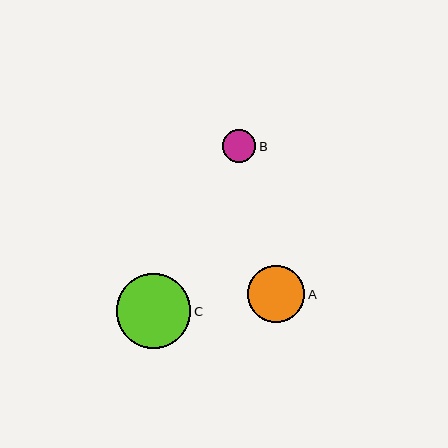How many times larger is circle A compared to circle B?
Circle A is approximately 1.7 times the size of circle B.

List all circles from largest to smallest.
From largest to smallest: C, A, B.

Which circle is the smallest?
Circle B is the smallest with a size of approximately 33 pixels.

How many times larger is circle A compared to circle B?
Circle A is approximately 1.7 times the size of circle B.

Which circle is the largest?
Circle C is the largest with a size of approximately 75 pixels.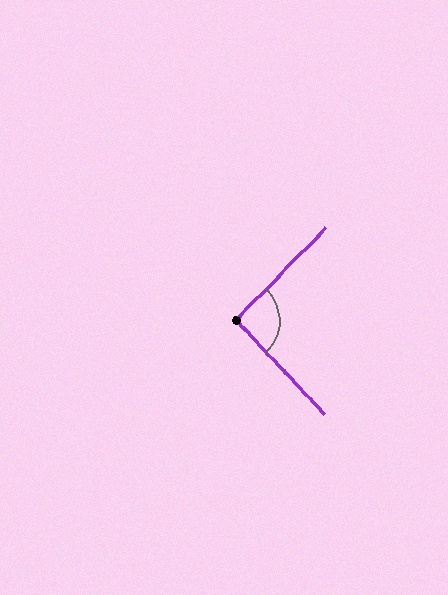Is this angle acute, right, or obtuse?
It is approximately a right angle.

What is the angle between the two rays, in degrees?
Approximately 92 degrees.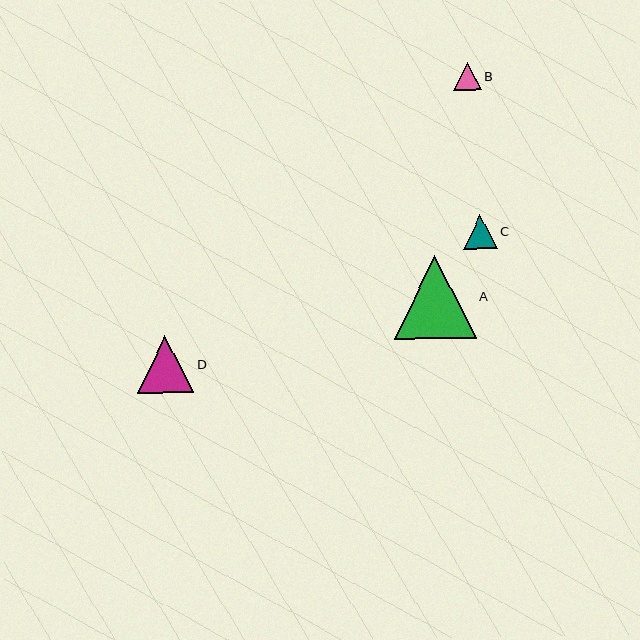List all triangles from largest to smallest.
From largest to smallest: A, D, C, B.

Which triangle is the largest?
Triangle A is the largest with a size of approximately 82 pixels.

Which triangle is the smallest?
Triangle B is the smallest with a size of approximately 28 pixels.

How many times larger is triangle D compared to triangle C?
Triangle D is approximately 1.7 times the size of triangle C.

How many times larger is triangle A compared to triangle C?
Triangle A is approximately 2.4 times the size of triangle C.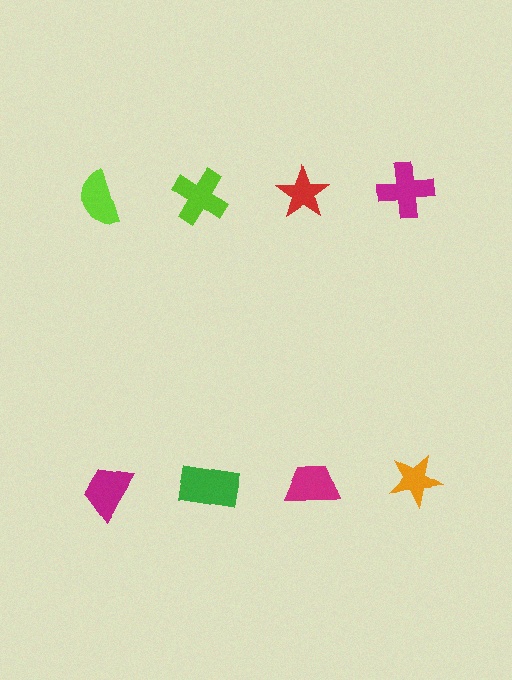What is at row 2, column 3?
A magenta trapezoid.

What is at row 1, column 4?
A magenta cross.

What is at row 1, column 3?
A red star.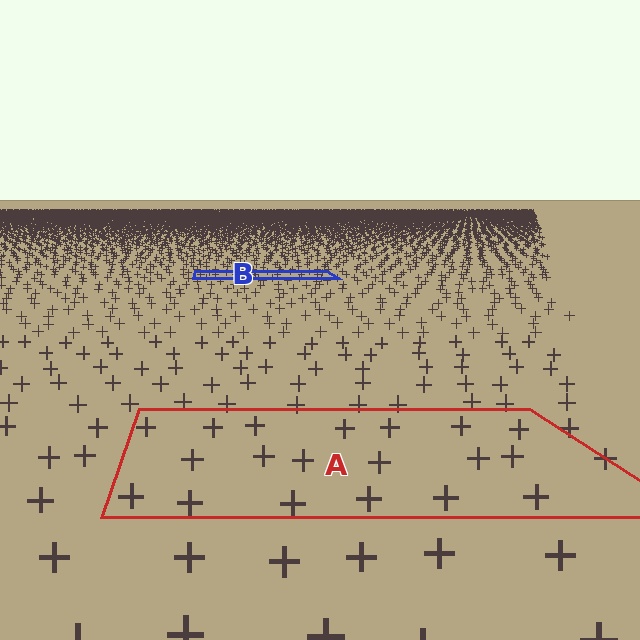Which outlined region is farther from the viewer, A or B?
Region B is farther from the viewer — the texture elements inside it appear smaller and more densely packed.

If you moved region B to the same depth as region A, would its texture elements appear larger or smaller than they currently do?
They would appear larger. At a closer depth, the same texture elements are projected at a bigger on-screen size.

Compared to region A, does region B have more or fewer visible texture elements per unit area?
Region B has more texture elements per unit area — they are packed more densely because it is farther away.